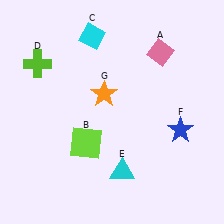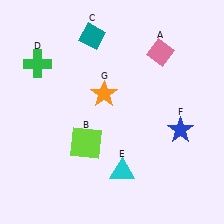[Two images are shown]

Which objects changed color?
C changed from cyan to teal. D changed from lime to green.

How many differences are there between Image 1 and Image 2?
There are 2 differences between the two images.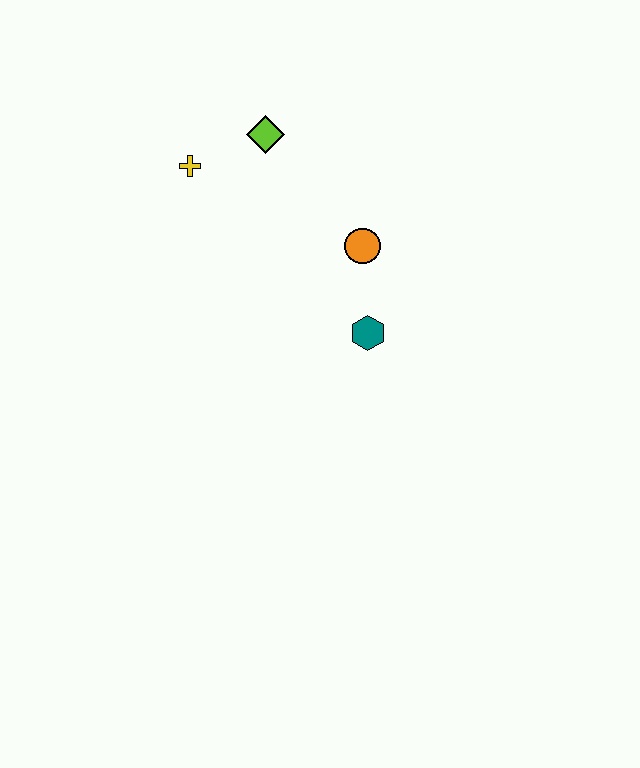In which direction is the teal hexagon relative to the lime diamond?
The teal hexagon is below the lime diamond.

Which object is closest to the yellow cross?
The lime diamond is closest to the yellow cross.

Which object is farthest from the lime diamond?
The teal hexagon is farthest from the lime diamond.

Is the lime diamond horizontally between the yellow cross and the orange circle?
Yes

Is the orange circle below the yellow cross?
Yes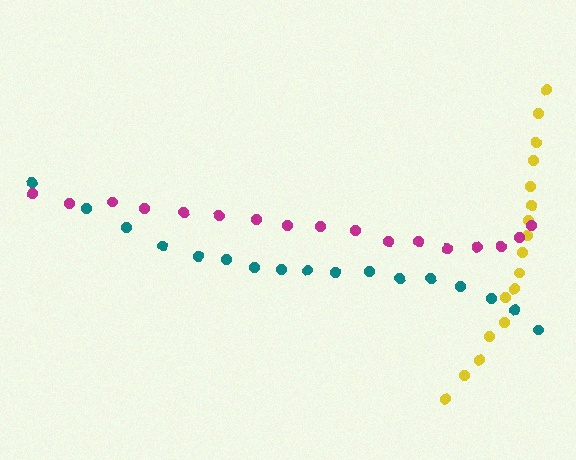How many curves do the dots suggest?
There are 3 distinct paths.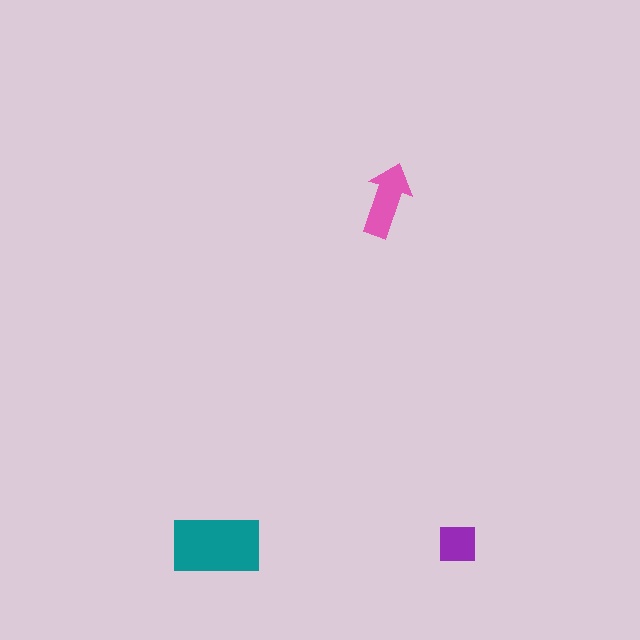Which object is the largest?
The teal rectangle.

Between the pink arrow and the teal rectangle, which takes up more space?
The teal rectangle.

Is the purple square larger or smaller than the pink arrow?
Smaller.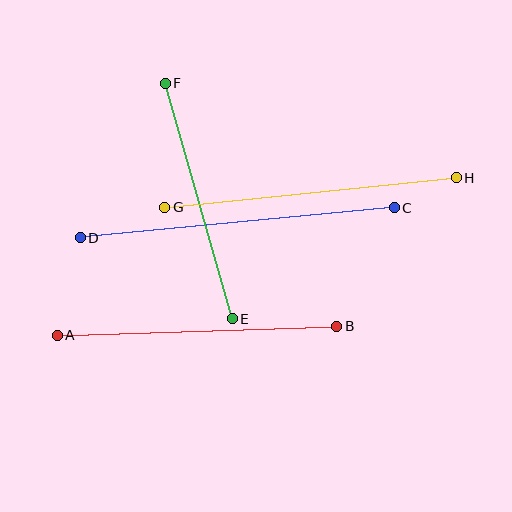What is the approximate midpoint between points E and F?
The midpoint is at approximately (199, 201) pixels.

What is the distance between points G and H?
The distance is approximately 293 pixels.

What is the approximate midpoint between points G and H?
The midpoint is at approximately (310, 193) pixels.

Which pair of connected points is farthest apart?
Points C and D are farthest apart.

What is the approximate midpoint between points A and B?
The midpoint is at approximately (197, 331) pixels.